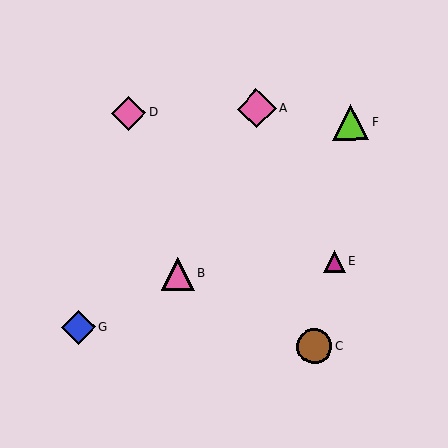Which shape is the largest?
The pink diamond (labeled A) is the largest.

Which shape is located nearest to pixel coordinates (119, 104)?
The pink diamond (labeled D) at (129, 113) is nearest to that location.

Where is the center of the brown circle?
The center of the brown circle is at (314, 346).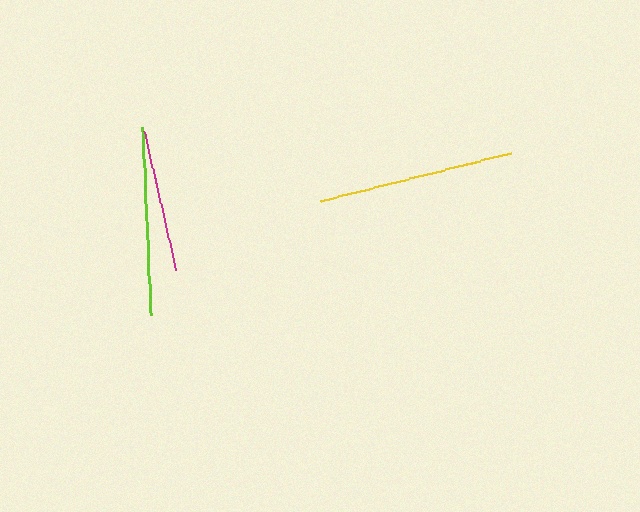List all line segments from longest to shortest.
From longest to shortest: yellow, lime, magenta.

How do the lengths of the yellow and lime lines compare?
The yellow and lime lines are approximately the same length.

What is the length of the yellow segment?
The yellow segment is approximately 196 pixels long.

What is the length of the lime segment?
The lime segment is approximately 188 pixels long.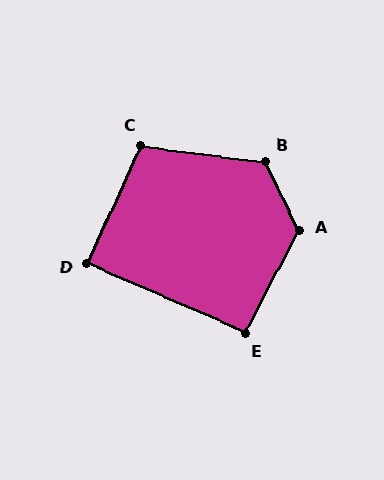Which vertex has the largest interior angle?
A, at approximately 127 degrees.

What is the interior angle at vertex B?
Approximately 123 degrees (obtuse).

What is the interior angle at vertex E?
Approximately 94 degrees (approximately right).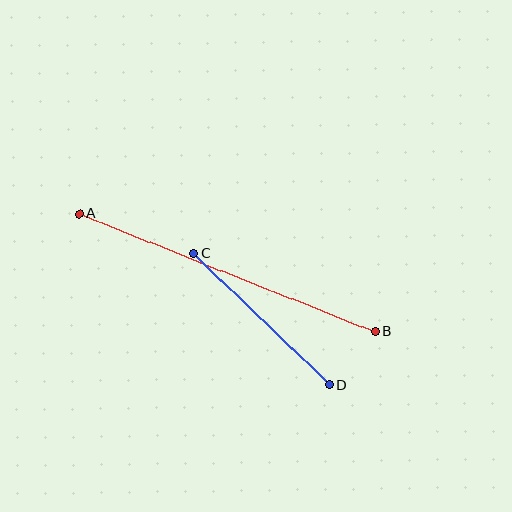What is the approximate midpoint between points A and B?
The midpoint is at approximately (227, 273) pixels.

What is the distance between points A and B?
The distance is approximately 318 pixels.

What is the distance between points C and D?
The distance is approximately 189 pixels.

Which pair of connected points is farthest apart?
Points A and B are farthest apart.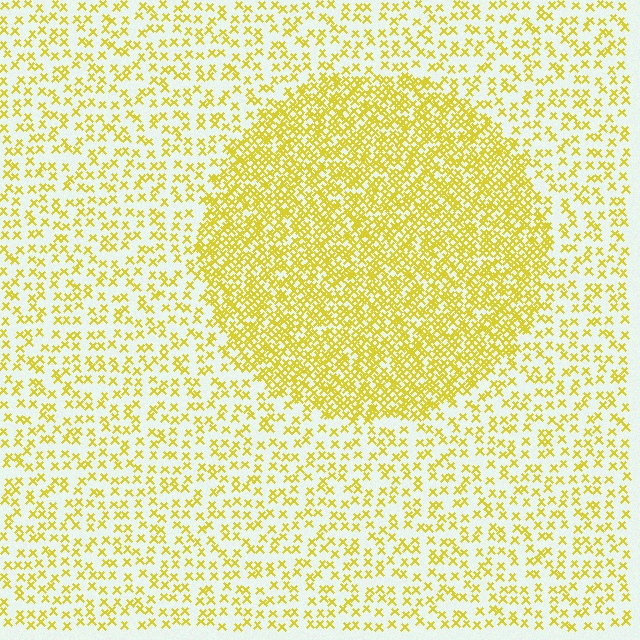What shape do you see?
I see a circle.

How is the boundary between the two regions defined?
The boundary is defined by a change in element density (approximately 2.5x ratio). All elements are the same color, size, and shape.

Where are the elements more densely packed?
The elements are more densely packed inside the circle boundary.